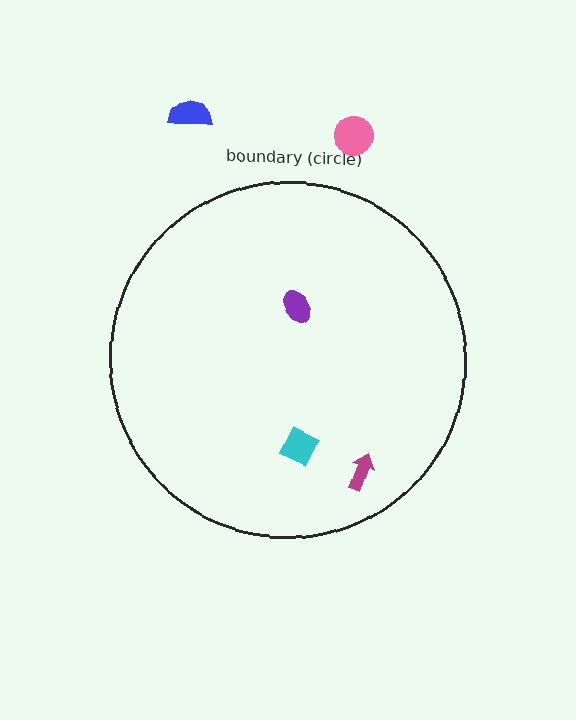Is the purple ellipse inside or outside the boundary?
Inside.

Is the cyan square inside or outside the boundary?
Inside.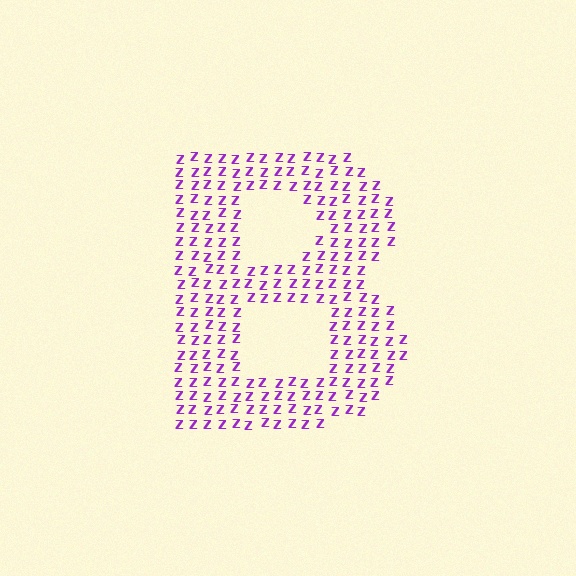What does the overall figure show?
The overall figure shows the letter B.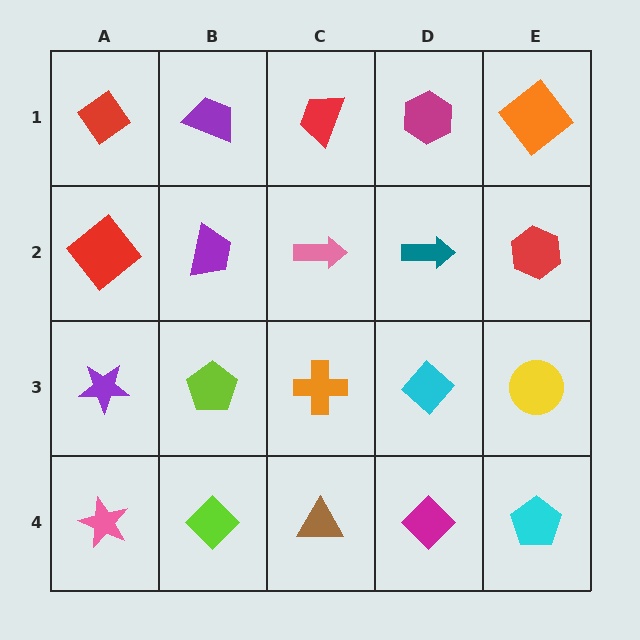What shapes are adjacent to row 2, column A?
A red diamond (row 1, column A), a purple star (row 3, column A), a purple trapezoid (row 2, column B).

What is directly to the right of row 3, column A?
A lime pentagon.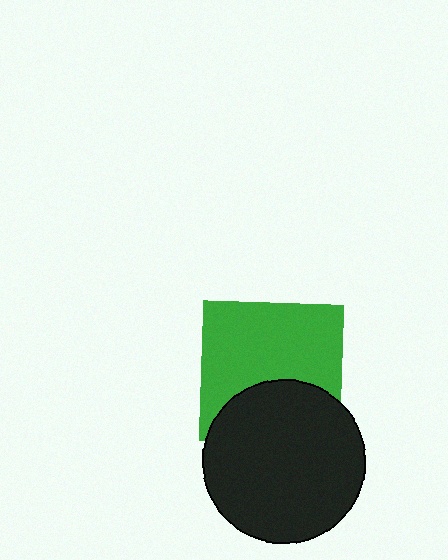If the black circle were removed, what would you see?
You would see the complete green square.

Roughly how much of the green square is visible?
About half of it is visible (roughly 65%).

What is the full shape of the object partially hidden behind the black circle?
The partially hidden object is a green square.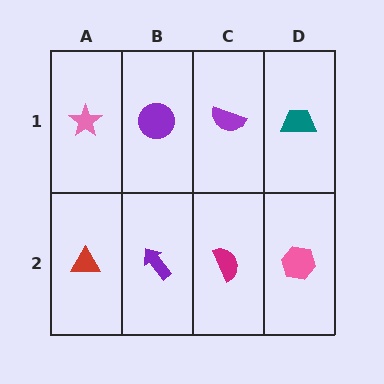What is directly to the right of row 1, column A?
A purple circle.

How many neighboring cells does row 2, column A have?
2.